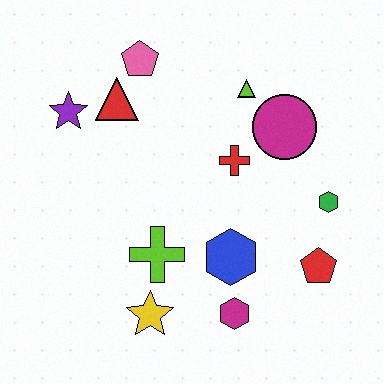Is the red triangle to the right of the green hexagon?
No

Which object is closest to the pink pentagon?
The red triangle is closest to the pink pentagon.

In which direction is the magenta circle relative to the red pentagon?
The magenta circle is above the red pentagon.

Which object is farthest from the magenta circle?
The yellow star is farthest from the magenta circle.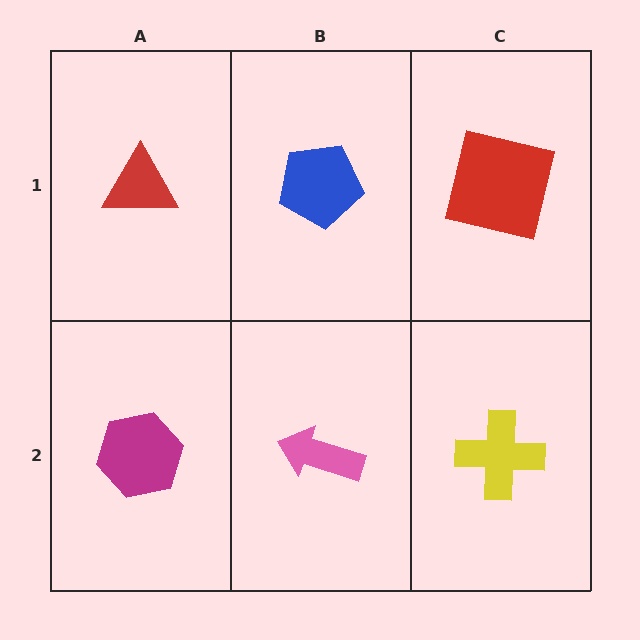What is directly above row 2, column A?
A red triangle.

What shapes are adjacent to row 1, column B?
A pink arrow (row 2, column B), a red triangle (row 1, column A), a red square (row 1, column C).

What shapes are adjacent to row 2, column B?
A blue pentagon (row 1, column B), a magenta hexagon (row 2, column A), a yellow cross (row 2, column C).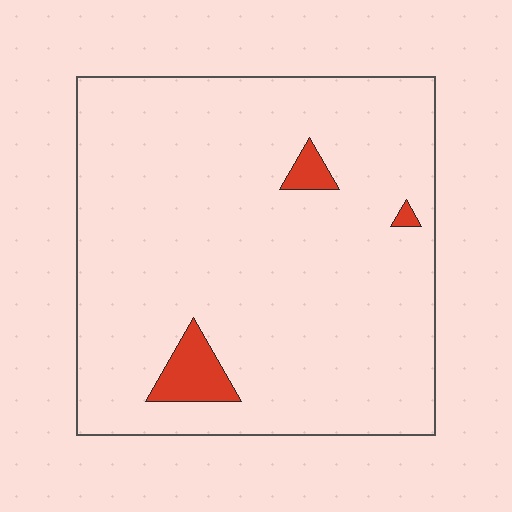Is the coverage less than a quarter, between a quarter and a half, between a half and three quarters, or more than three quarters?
Less than a quarter.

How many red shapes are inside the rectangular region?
3.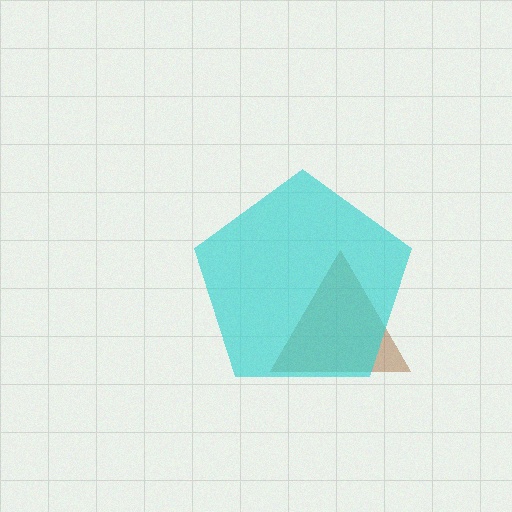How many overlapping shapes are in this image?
There are 2 overlapping shapes in the image.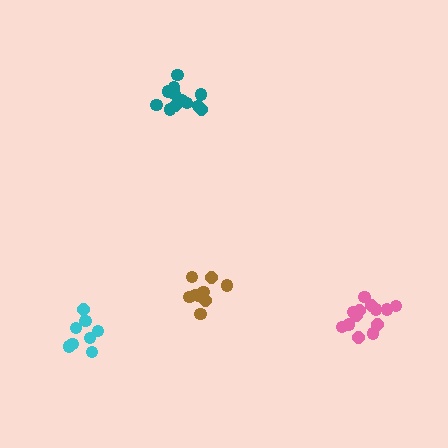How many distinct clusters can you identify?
There are 4 distinct clusters.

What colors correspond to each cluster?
The clusters are colored: brown, cyan, pink, teal.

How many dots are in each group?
Group 1: 9 dots, Group 2: 8 dots, Group 3: 13 dots, Group 4: 12 dots (42 total).